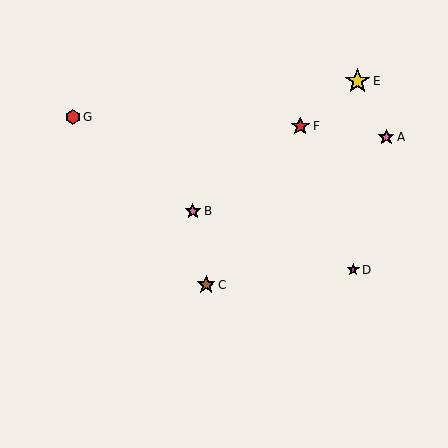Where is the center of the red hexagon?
The center of the red hexagon is at (73, 117).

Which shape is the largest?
The yellow star (labeled E) is the largest.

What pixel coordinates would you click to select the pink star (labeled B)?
Click at (193, 211) to select the pink star B.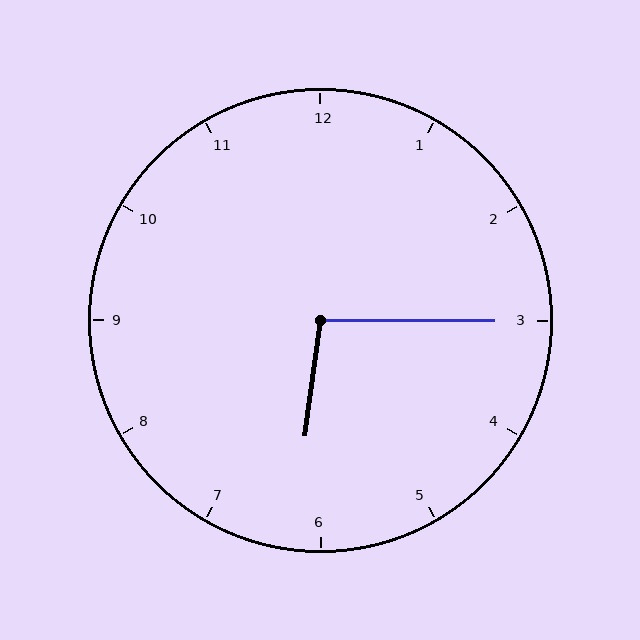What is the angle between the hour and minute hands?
Approximately 98 degrees.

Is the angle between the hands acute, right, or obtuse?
It is obtuse.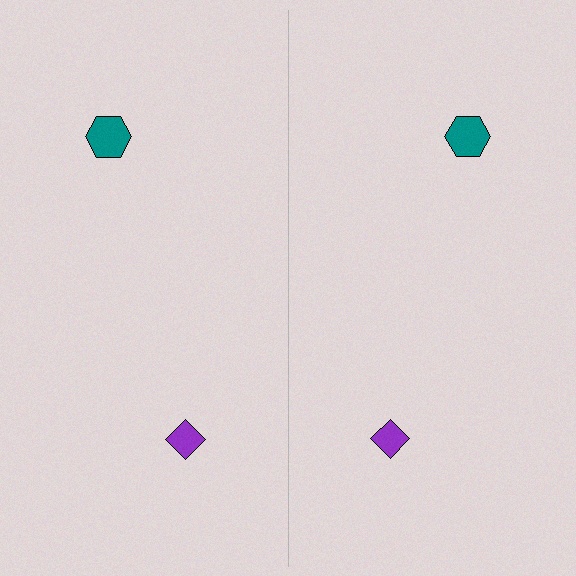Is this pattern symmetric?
Yes, this pattern has bilateral (reflection) symmetry.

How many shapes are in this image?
There are 4 shapes in this image.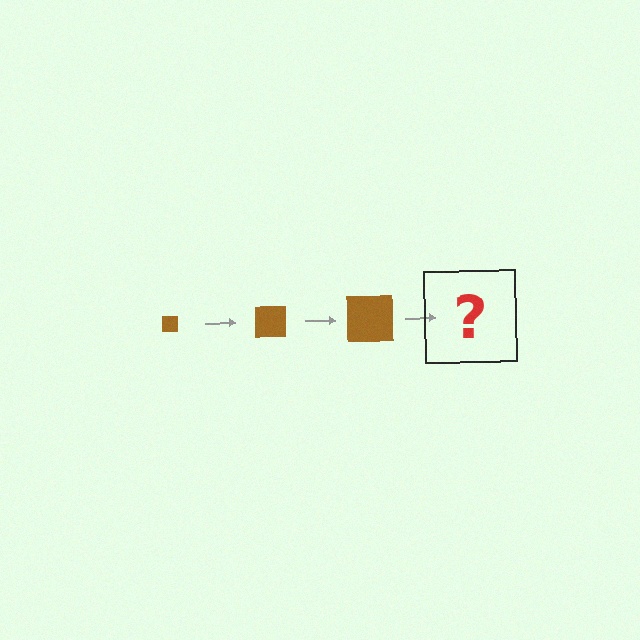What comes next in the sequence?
The next element should be a brown square, larger than the previous one.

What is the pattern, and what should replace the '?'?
The pattern is that the square gets progressively larger each step. The '?' should be a brown square, larger than the previous one.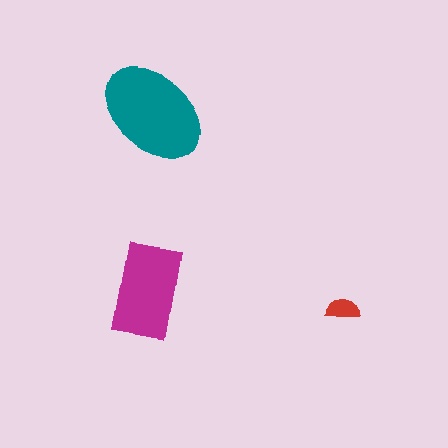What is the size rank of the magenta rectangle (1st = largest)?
2nd.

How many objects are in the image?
There are 3 objects in the image.